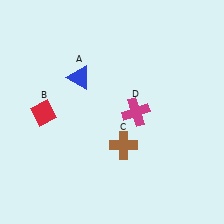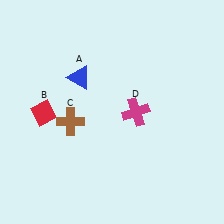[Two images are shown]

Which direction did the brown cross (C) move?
The brown cross (C) moved left.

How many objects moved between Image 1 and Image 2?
1 object moved between the two images.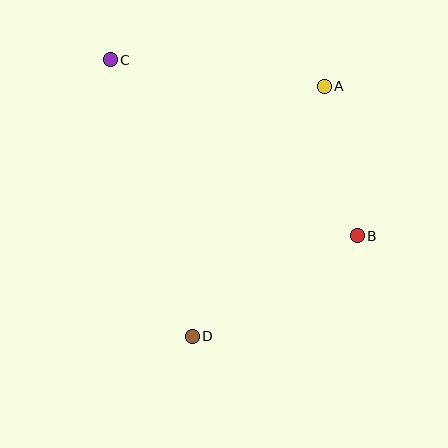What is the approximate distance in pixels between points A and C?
The distance between A and C is approximately 216 pixels.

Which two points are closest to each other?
Points A and B are closest to each other.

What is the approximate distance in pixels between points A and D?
The distance between A and D is approximately 283 pixels.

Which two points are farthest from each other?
Points B and C are farthest from each other.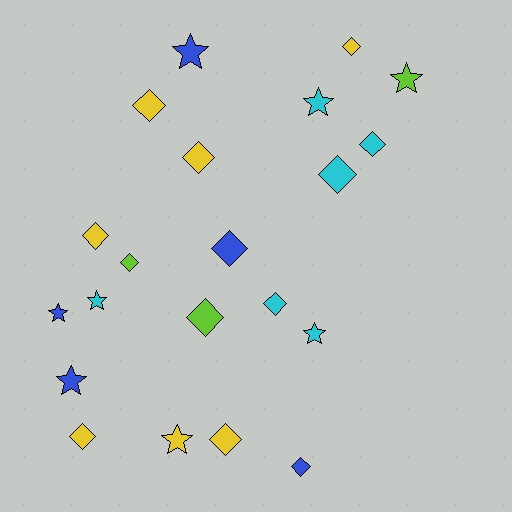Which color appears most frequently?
Yellow, with 7 objects.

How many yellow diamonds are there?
There are 6 yellow diamonds.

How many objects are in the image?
There are 21 objects.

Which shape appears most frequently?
Diamond, with 13 objects.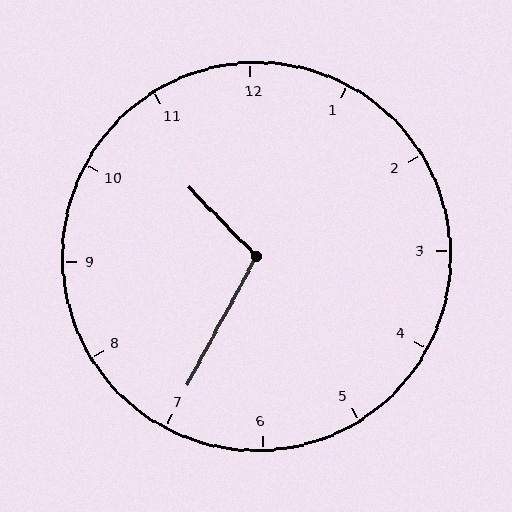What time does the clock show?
10:35.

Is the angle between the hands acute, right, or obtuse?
It is obtuse.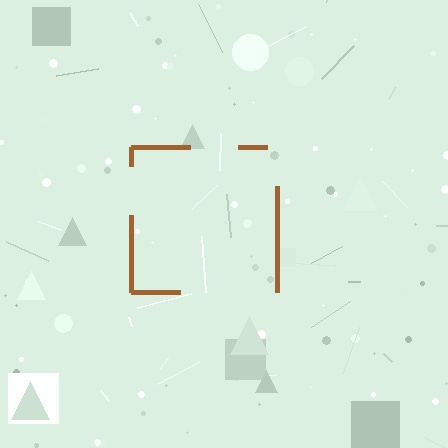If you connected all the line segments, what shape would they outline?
They would outline a square.